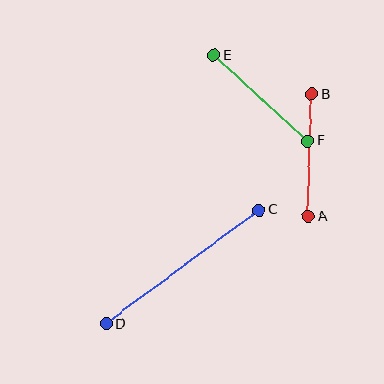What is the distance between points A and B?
The distance is approximately 122 pixels.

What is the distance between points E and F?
The distance is approximately 127 pixels.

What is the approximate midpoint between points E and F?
The midpoint is at approximately (261, 98) pixels.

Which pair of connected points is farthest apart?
Points C and D are farthest apart.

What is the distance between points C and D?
The distance is approximately 191 pixels.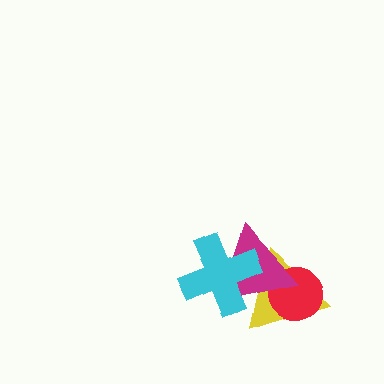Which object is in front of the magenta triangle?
The cyan cross is in front of the magenta triangle.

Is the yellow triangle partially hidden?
Yes, it is partially covered by another shape.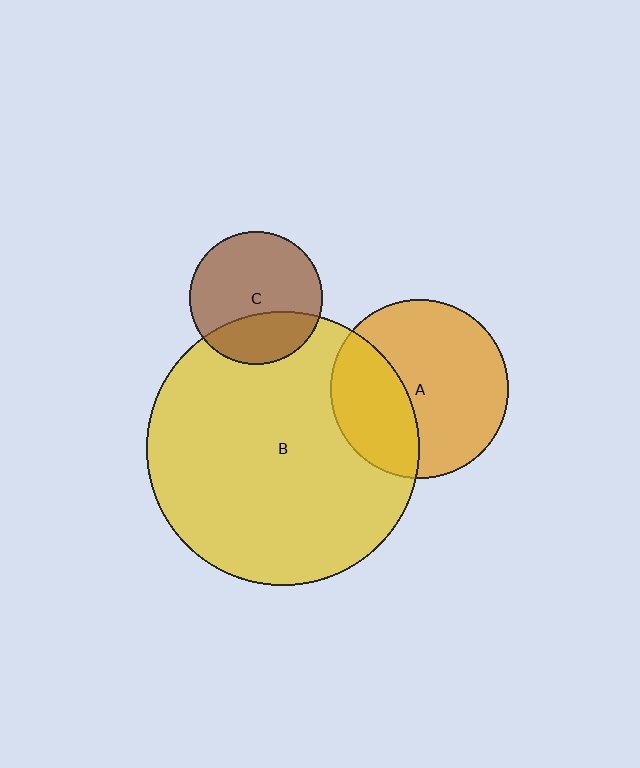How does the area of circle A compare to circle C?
Approximately 1.8 times.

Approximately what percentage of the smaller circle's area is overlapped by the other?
Approximately 35%.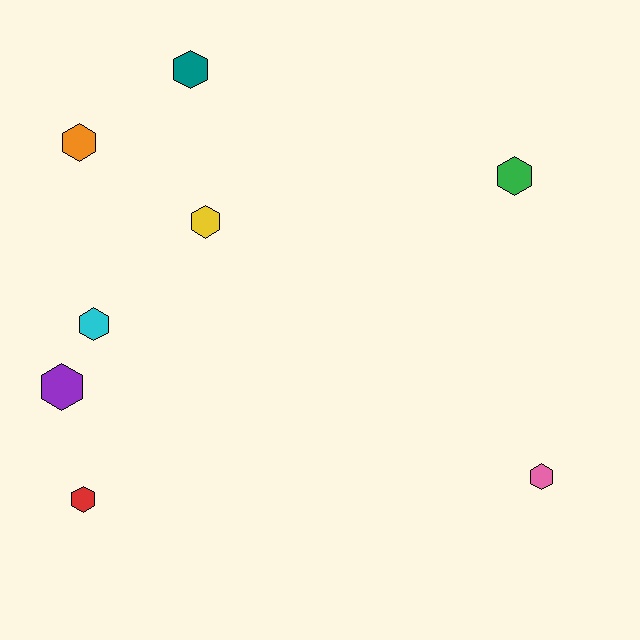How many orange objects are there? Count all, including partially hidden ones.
There is 1 orange object.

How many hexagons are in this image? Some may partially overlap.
There are 8 hexagons.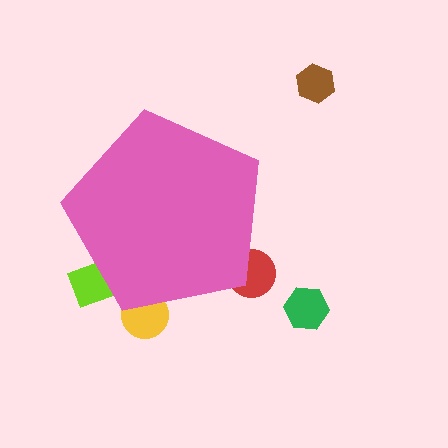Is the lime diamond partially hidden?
Yes, the lime diamond is partially hidden behind the pink pentagon.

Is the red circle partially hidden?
Yes, the red circle is partially hidden behind the pink pentagon.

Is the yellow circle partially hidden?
Yes, the yellow circle is partially hidden behind the pink pentagon.